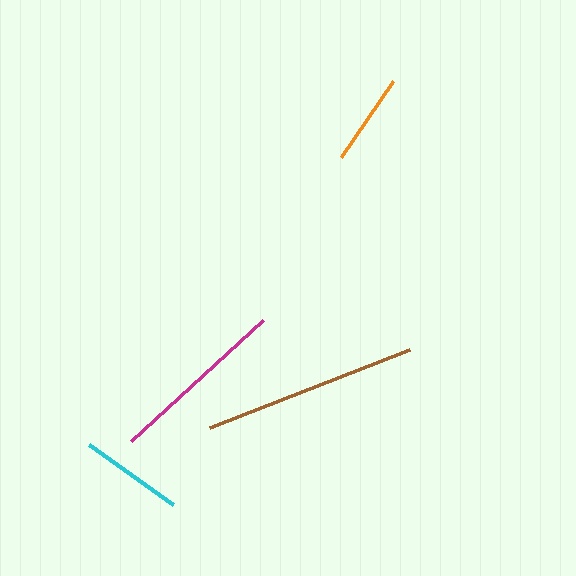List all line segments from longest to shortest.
From longest to shortest: brown, magenta, cyan, orange.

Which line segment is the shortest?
The orange line is the shortest at approximately 92 pixels.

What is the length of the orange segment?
The orange segment is approximately 92 pixels long.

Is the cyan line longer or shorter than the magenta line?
The magenta line is longer than the cyan line.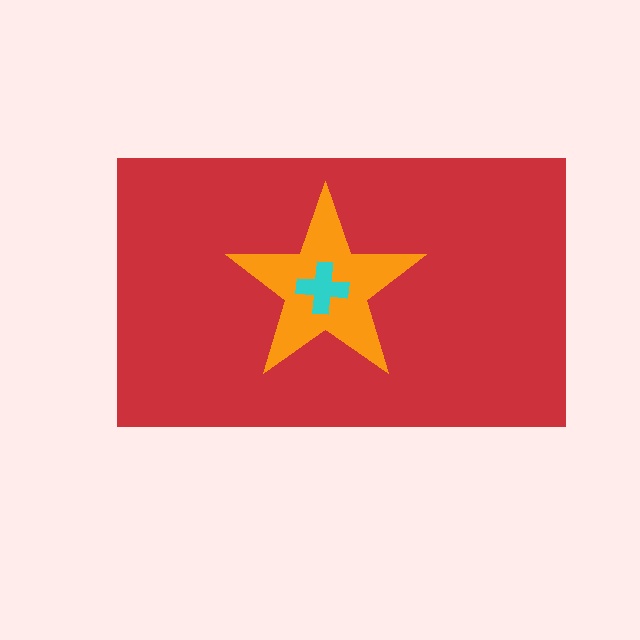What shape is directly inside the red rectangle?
The orange star.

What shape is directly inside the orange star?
The cyan cross.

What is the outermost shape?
The red rectangle.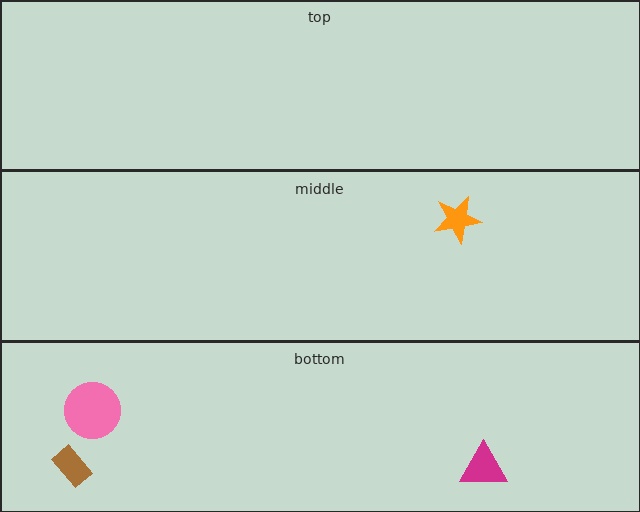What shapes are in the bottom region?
The magenta triangle, the brown rectangle, the pink circle.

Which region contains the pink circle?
The bottom region.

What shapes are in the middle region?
The orange star.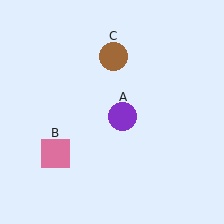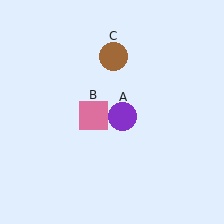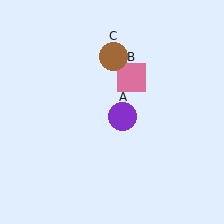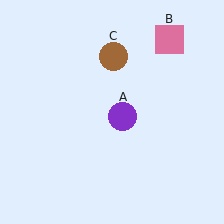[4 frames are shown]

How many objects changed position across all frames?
1 object changed position: pink square (object B).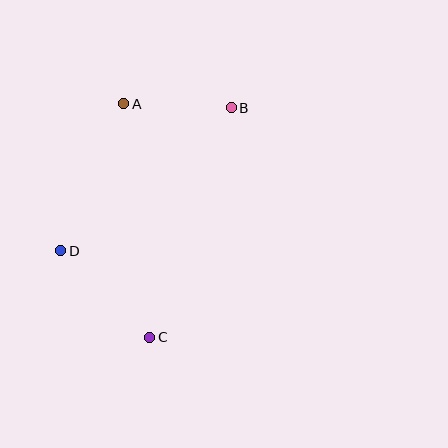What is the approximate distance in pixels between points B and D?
The distance between B and D is approximately 222 pixels.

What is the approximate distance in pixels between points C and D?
The distance between C and D is approximately 124 pixels.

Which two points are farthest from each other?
Points B and C are farthest from each other.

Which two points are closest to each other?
Points A and B are closest to each other.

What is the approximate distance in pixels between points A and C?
The distance between A and C is approximately 235 pixels.